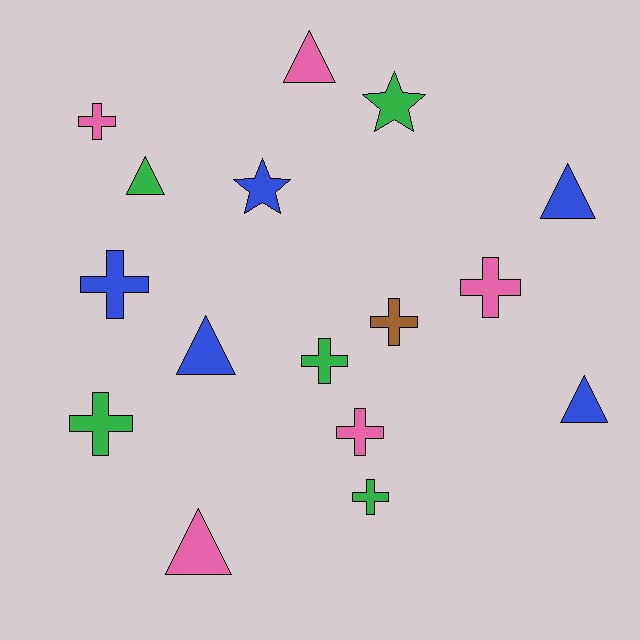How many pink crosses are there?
There are 3 pink crosses.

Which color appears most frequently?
Blue, with 5 objects.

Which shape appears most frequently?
Cross, with 8 objects.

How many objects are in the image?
There are 16 objects.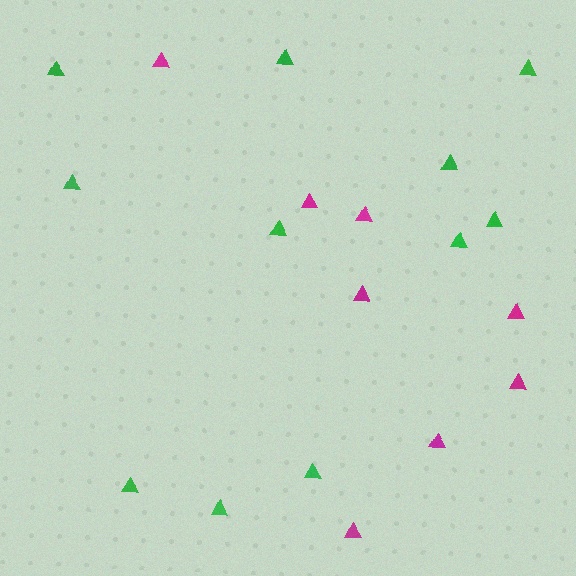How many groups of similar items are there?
There are 2 groups: one group of magenta triangles (8) and one group of green triangles (11).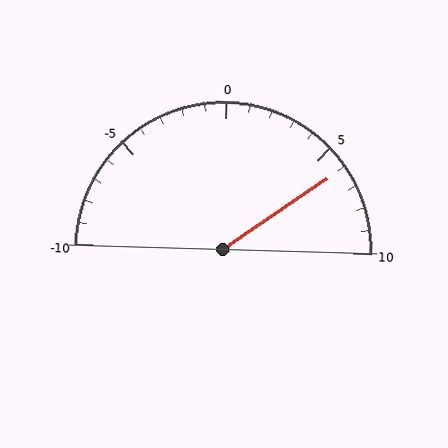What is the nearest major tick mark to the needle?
The nearest major tick mark is 5.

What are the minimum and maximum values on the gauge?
The gauge ranges from -10 to 10.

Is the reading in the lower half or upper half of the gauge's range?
The reading is in the upper half of the range (-10 to 10).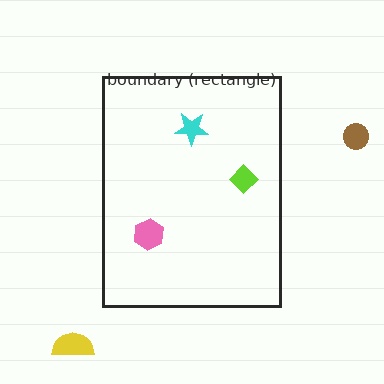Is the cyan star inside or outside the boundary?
Inside.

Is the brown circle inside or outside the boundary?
Outside.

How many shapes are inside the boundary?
3 inside, 2 outside.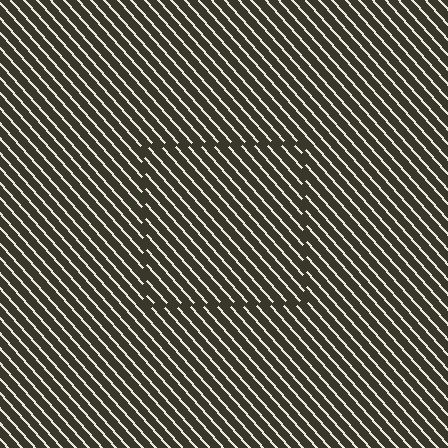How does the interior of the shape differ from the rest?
The interior of the shape contains the same grating, shifted by half a period — the contour is defined by the phase discontinuity where line-ends from the inner and outer gratings abut.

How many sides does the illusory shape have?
4 sides — the line-ends trace a square.